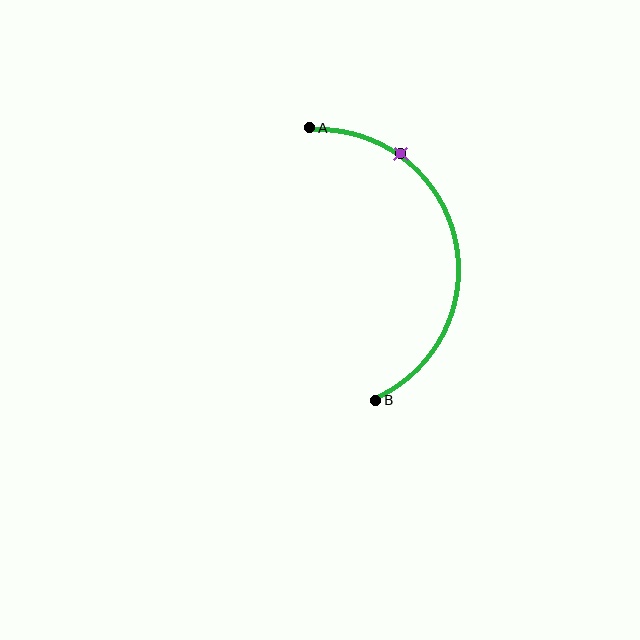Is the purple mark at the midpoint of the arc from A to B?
No. The purple mark lies on the arc but is closer to endpoint A. The arc midpoint would be at the point on the curve equidistant along the arc from both A and B.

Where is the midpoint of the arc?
The arc midpoint is the point on the curve farthest from the straight line joining A and B. It sits to the right of that line.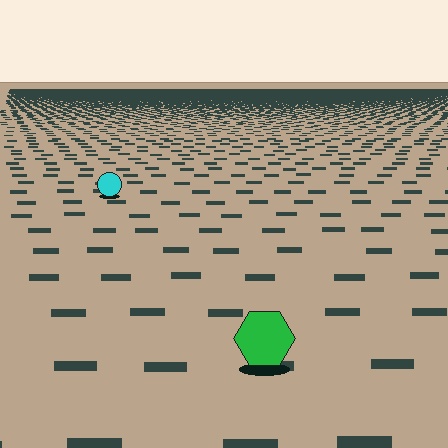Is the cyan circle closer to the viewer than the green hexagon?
No. The green hexagon is closer — you can tell from the texture gradient: the ground texture is coarser near it.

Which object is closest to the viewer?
The green hexagon is closest. The texture marks near it are larger and more spread out.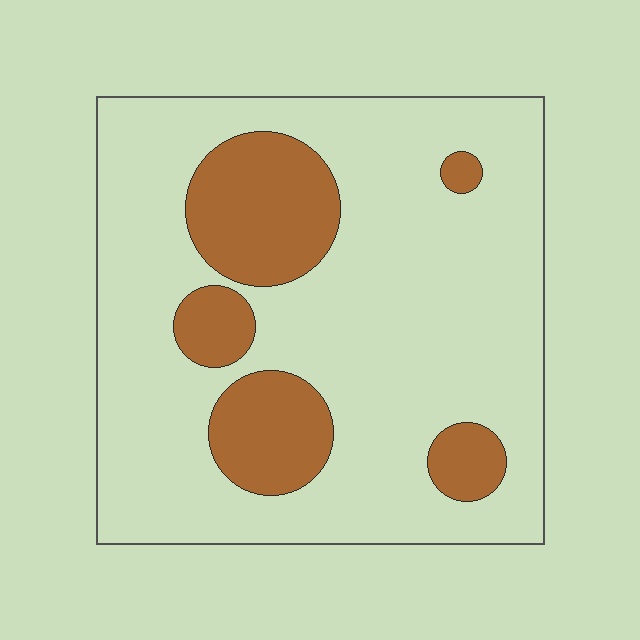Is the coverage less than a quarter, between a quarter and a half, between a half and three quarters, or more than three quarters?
Less than a quarter.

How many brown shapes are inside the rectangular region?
5.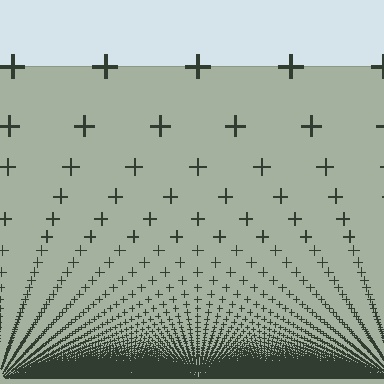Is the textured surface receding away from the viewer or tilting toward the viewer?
The surface appears to tilt toward the viewer. Texture elements get larger and sparser toward the top.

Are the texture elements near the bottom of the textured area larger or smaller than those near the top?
Smaller. The gradient is inverted — elements near the bottom are smaller and denser.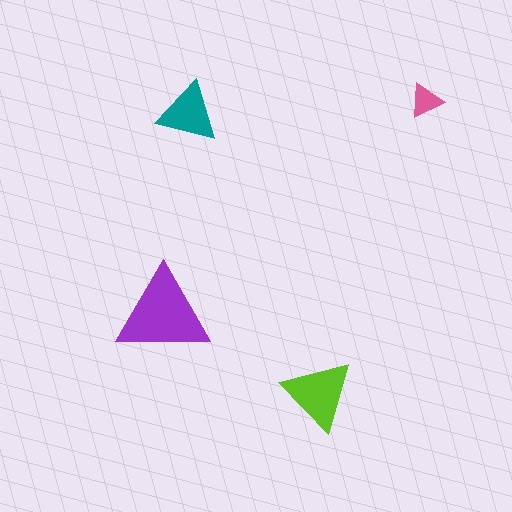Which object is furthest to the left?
The purple triangle is leftmost.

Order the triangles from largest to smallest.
the purple one, the lime one, the teal one, the pink one.